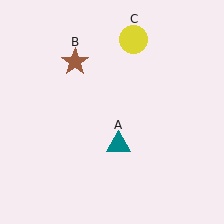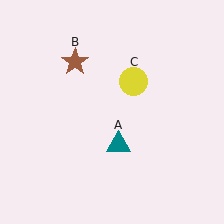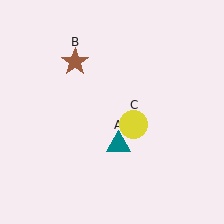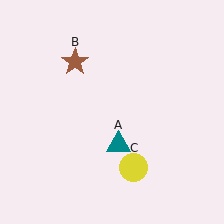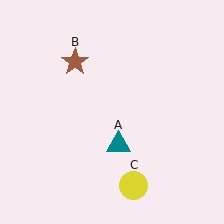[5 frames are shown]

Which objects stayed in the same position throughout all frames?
Teal triangle (object A) and brown star (object B) remained stationary.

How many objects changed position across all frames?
1 object changed position: yellow circle (object C).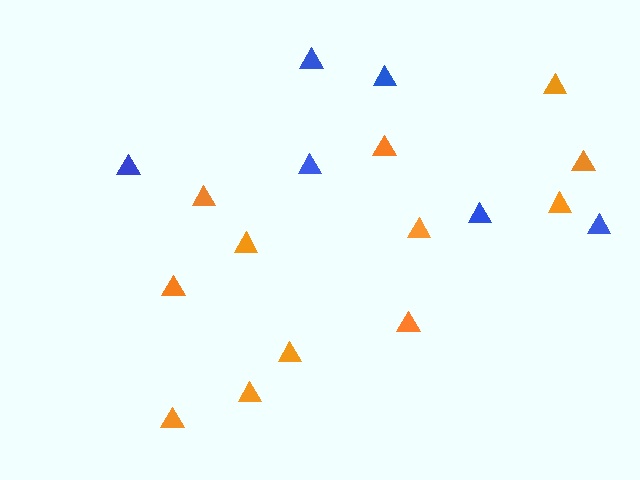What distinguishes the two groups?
There are 2 groups: one group of orange triangles (12) and one group of blue triangles (6).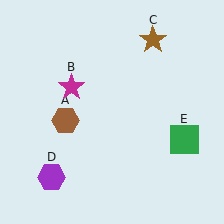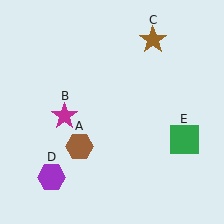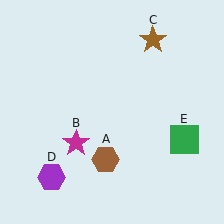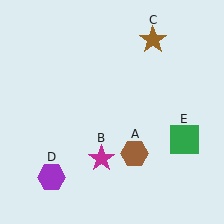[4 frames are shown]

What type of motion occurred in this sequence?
The brown hexagon (object A), magenta star (object B) rotated counterclockwise around the center of the scene.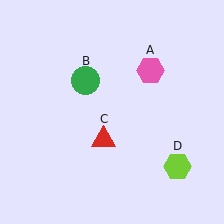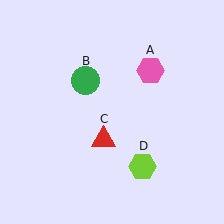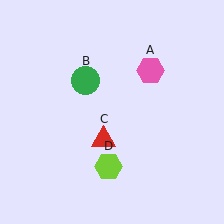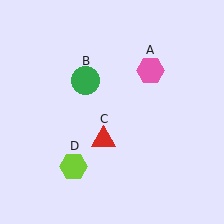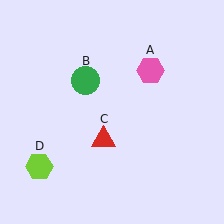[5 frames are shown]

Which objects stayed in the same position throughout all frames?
Pink hexagon (object A) and green circle (object B) and red triangle (object C) remained stationary.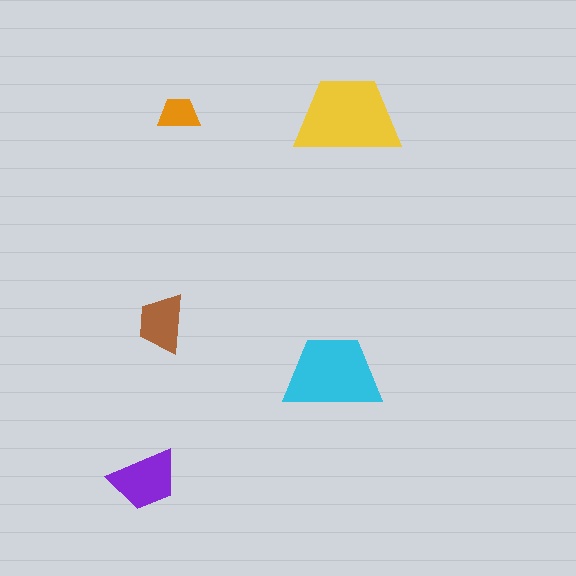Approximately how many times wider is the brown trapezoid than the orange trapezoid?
About 1.5 times wider.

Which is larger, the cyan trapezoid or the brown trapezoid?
The cyan one.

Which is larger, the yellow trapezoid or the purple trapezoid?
The yellow one.